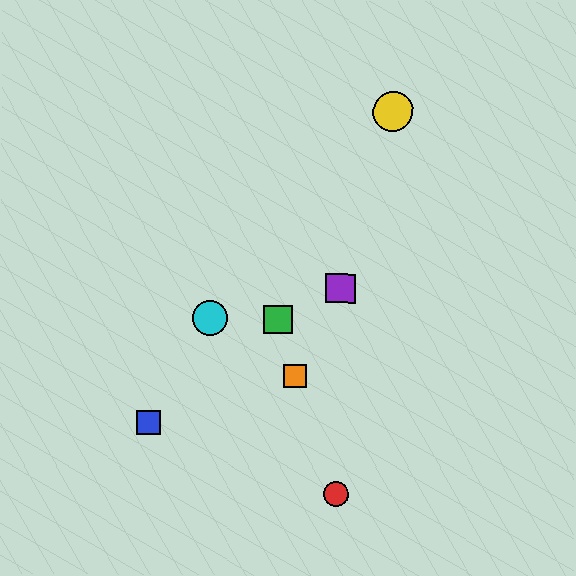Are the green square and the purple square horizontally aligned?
No, the green square is at y≈319 and the purple square is at y≈288.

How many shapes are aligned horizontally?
2 shapes (the green square, the cyan circle) are aligned horizontally.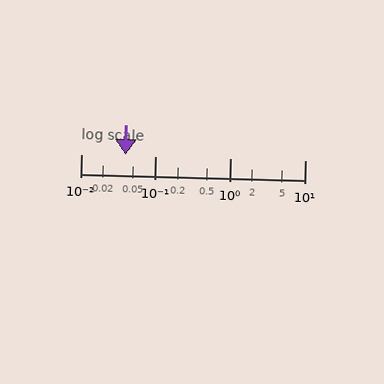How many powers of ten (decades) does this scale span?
The scale spans 3 decades, from 0.01 to 10.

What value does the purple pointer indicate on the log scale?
The pointer indicates approximately 0.039.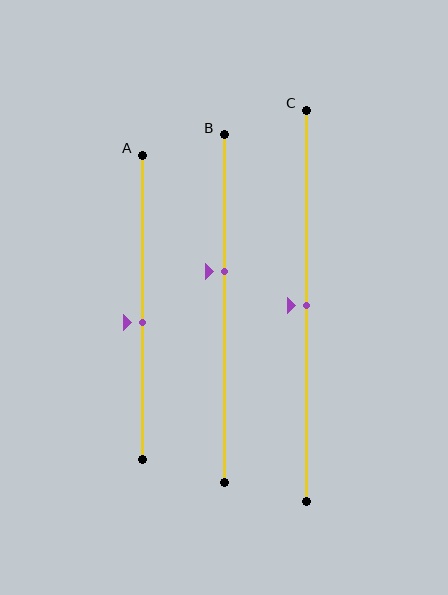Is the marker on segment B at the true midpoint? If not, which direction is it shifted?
No, the marker on segment B is shifted upward by about 11% of the segment length.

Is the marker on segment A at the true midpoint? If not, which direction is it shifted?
No, the marker on segment A is shifted downward by about 5% of the segment length.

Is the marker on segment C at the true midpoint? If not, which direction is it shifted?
Yes, the marker on segment C is at the true midpoint.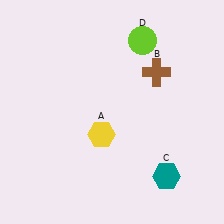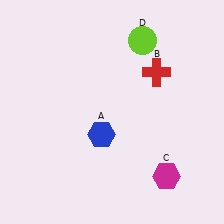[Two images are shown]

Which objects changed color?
A changed from yellow to blue. B changed from brown to red. C changed from teal to magenta.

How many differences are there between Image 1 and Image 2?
There are 3 differences between the two images.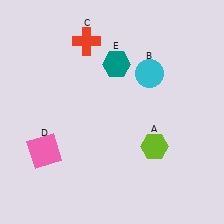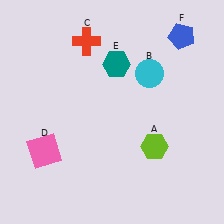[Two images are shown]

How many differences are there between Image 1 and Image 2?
There is 1 difference between the two images.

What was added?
A blue pentagon (F) was added in Image 2.